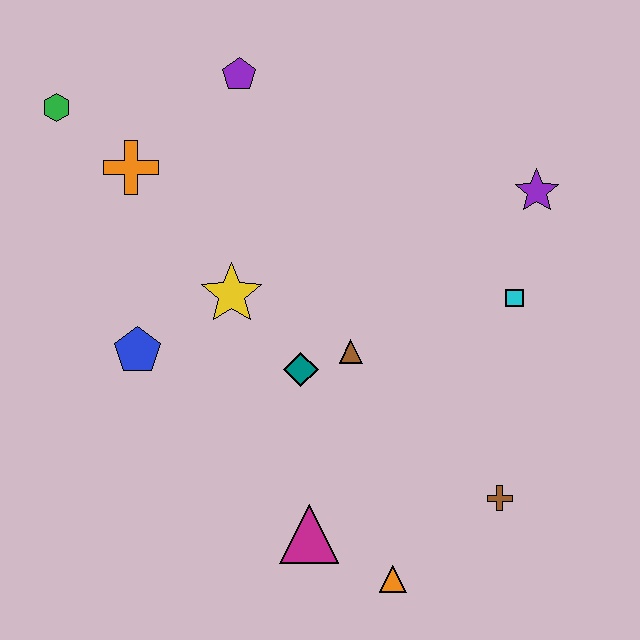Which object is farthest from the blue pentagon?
The purple star is farthest from the blue pentagon.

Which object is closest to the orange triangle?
The magenta triangle is closest to the orange triangle.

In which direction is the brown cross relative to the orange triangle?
The brown cross is to the right of the orange triangle.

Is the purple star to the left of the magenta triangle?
No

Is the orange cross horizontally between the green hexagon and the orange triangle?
Yes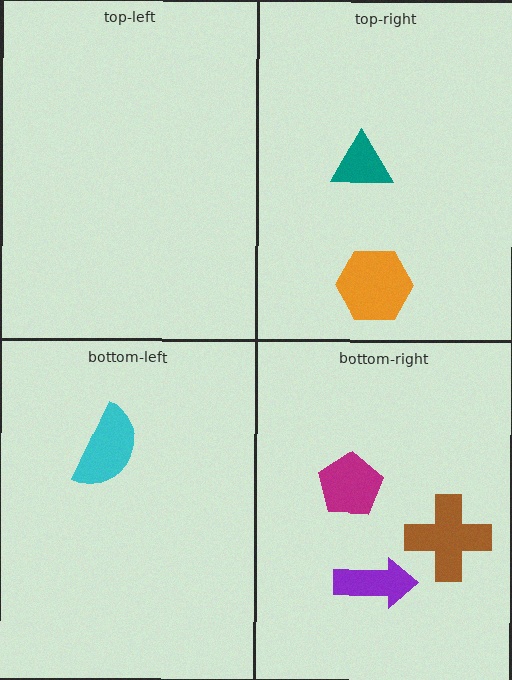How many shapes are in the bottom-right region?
3.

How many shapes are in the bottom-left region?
1.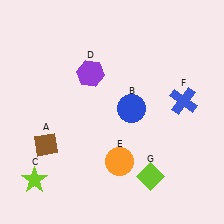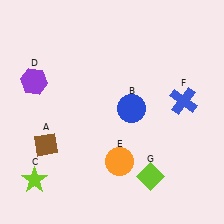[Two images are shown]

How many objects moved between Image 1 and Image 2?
1 object moved between the two images.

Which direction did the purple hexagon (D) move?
The purple hexagon (D) moved left.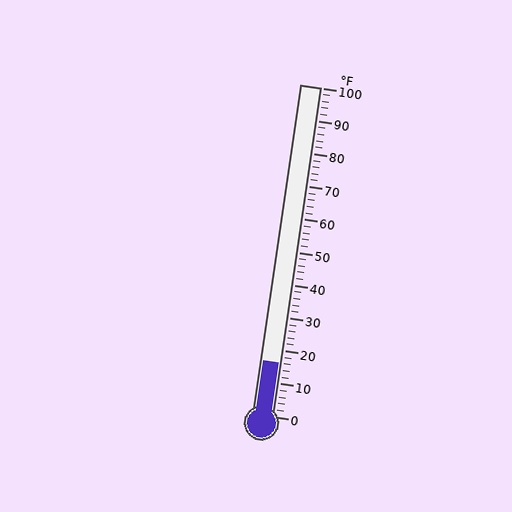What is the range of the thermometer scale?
The thermometer scale ranges from 0°F to 100°F.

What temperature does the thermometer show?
The thermometer shows approximately 16°F.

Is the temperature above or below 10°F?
The temperature is above 10°F.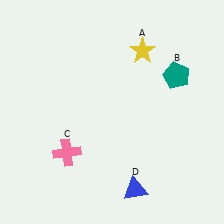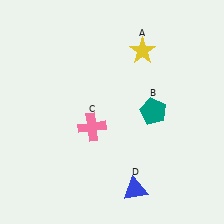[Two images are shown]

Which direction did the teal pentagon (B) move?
The teal pentagon (B) moved down.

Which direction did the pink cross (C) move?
The pink cross (C) moved up.